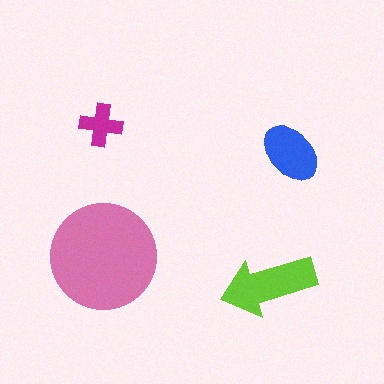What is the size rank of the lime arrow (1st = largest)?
2nd.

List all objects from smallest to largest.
The magenta cross, the blue ellipse, the lime arrow, the pink circle.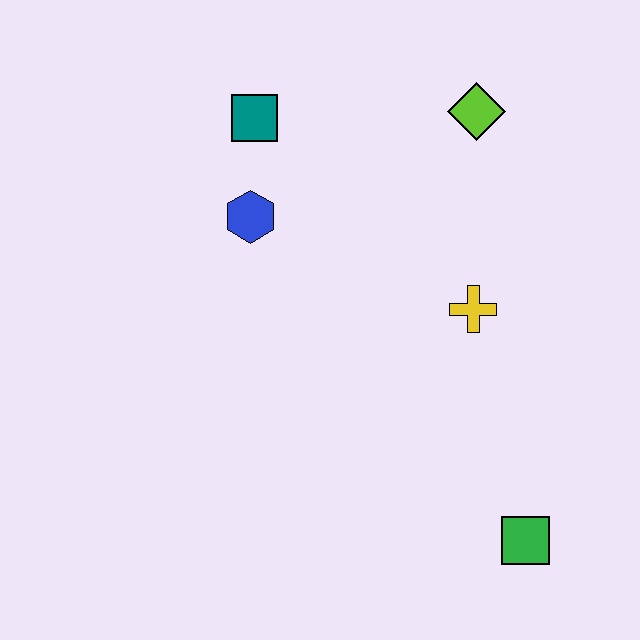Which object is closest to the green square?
The yellow cross is closest to the green square.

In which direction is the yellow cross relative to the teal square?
The yellow cross is to the right of the teal square.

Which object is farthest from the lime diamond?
The green square is farthest from the lime diamond.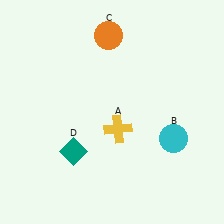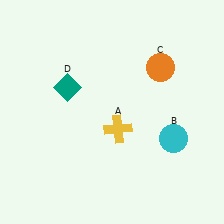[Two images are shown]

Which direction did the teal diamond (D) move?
The teal diamond (D) moved up.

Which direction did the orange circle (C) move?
The orange circle (C) moved right.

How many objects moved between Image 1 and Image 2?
2 objects moved between the two images.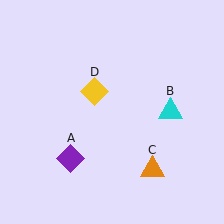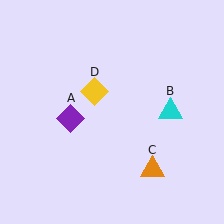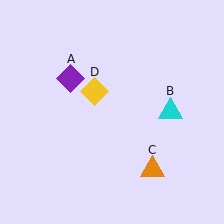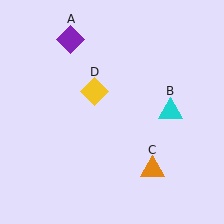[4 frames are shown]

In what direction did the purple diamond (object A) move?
The purple diamond (object A) moved up.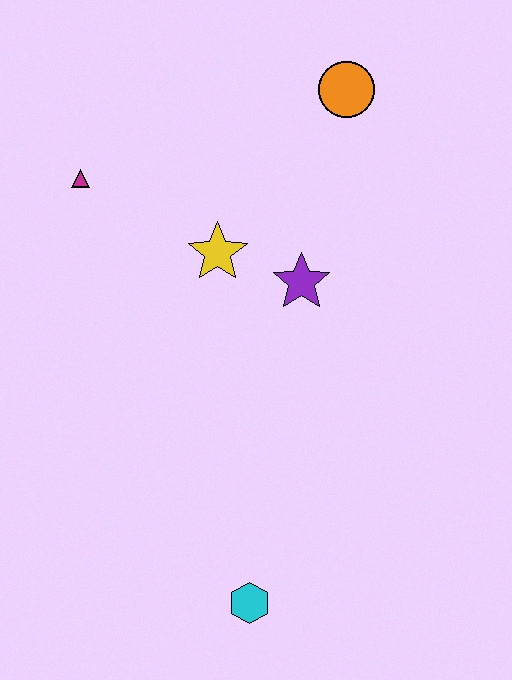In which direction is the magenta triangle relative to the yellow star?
The magenta triangle is to the left of the yellow star.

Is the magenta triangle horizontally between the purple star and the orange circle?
No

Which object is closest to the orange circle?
The purple star is closest to the orange circle.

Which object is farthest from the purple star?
The cyan hexagon is farthest from the purple star.